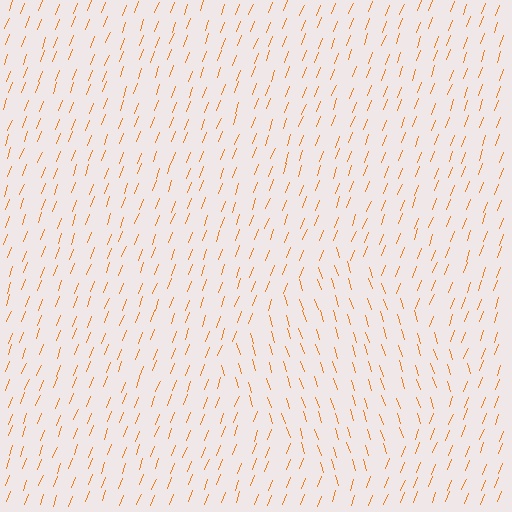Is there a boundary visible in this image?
Yes, there is a texture boundary formed by a change in line orientation.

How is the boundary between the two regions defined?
The boundary is defined purely by a change in line orientation (approximately 39 degrees difference). All lines are the same color and thickness.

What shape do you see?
I see a diamond.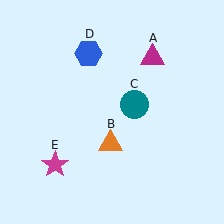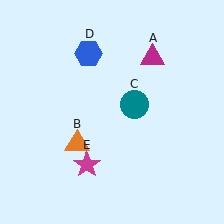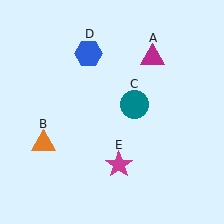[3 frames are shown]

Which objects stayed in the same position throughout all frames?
Magenta triangle (object A) and teal circle (object C) and blue hexagon (object D) remained stationary.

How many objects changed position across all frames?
2 objects changed position: orange triangle (object B), magenta star (object E).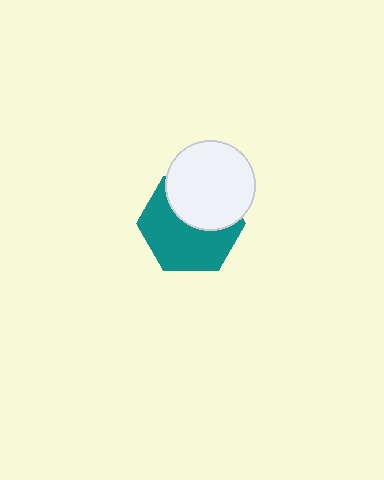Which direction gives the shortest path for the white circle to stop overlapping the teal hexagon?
Moving up gives the shortest separation.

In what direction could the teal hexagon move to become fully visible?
The teal hexagon could move down. That would shift it out from behind the white circle entirely.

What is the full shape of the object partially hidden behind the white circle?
The partially hidden object is a teal hexagon.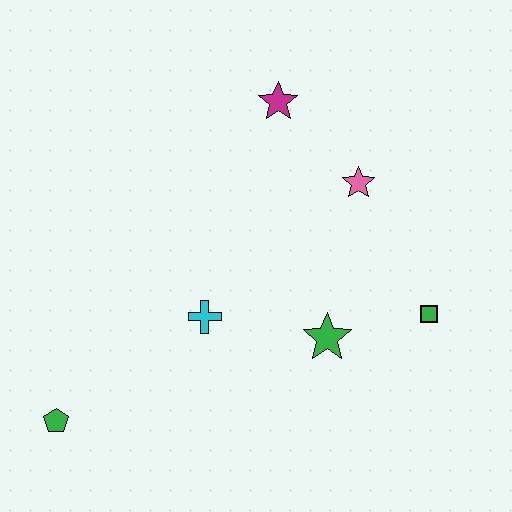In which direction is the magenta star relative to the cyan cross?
The magenta star is above the cyan cross.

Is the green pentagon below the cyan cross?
Yes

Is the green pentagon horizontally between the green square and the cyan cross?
No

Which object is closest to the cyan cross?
The green star is closest to the cyan cross.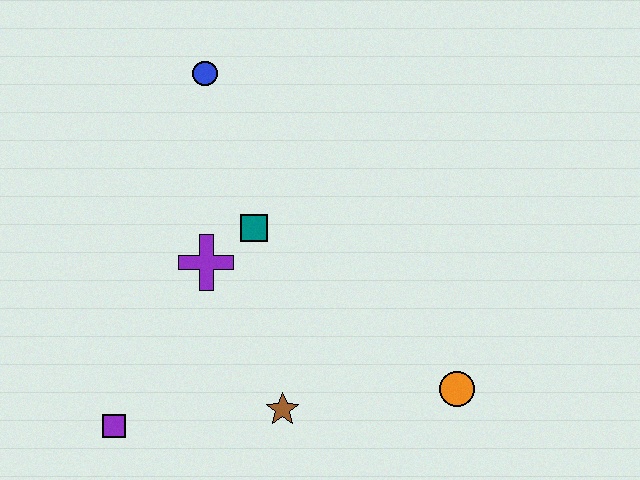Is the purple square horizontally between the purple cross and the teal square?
No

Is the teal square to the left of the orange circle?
Yes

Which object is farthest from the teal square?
The orange circle is farthest from the teal square.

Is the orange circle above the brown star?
Yes